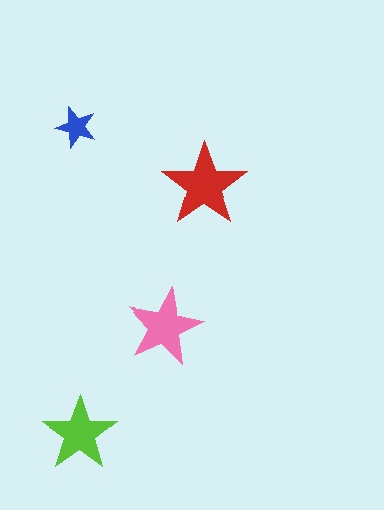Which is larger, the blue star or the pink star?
The pink one.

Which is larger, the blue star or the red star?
The red one.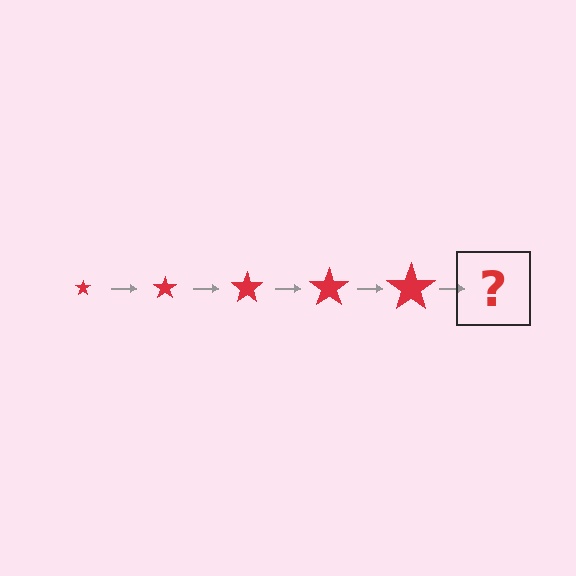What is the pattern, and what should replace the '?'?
The pattern is that the star gets progressively larger each step. The '?' should be a red star, larger than the previous one.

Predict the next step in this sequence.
The next step is a red star, larger than the previous one.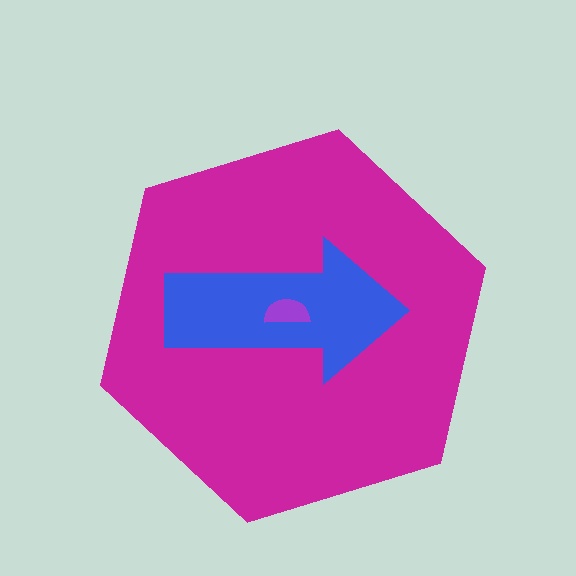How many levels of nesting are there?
3.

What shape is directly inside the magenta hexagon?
The blue arrow.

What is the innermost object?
The purple semicircle.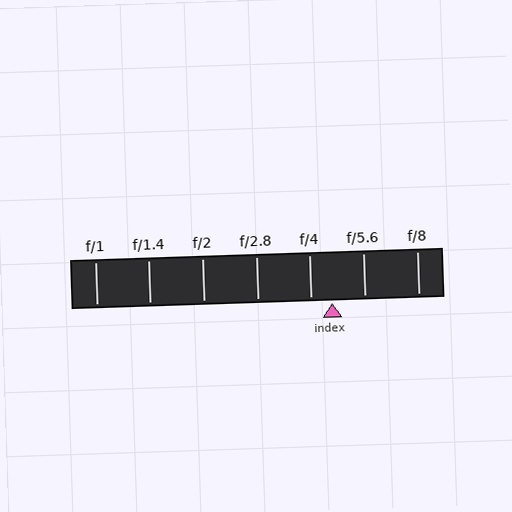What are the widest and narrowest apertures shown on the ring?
The widest aperture shown is f/1 and the narrowest is f/8.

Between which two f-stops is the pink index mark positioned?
The index mark is between f/4 and f/5.6.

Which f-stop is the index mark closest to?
The index mark is closest to f/4.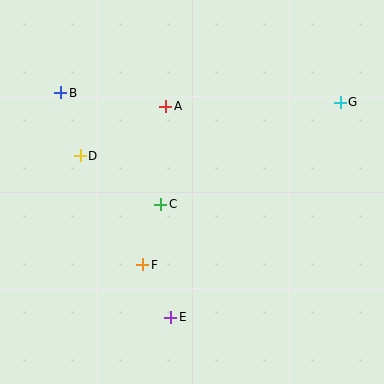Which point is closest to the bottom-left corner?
Point E is closest to the bottom-left corner.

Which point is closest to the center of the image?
Point C at (161, 204) is closest to the center.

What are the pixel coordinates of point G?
Point G is at (340, 102).